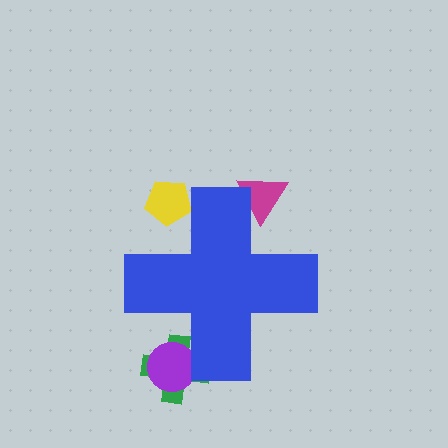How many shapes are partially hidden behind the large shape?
4 shapes are partially hidden.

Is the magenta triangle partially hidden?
Yes, the magenta triangle is partially hidden behind the blue cross.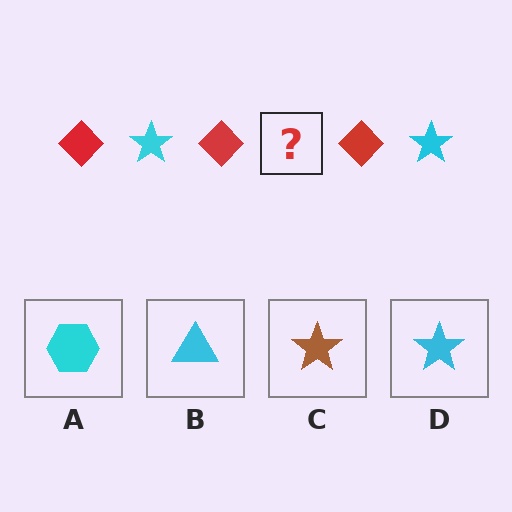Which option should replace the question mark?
Option D.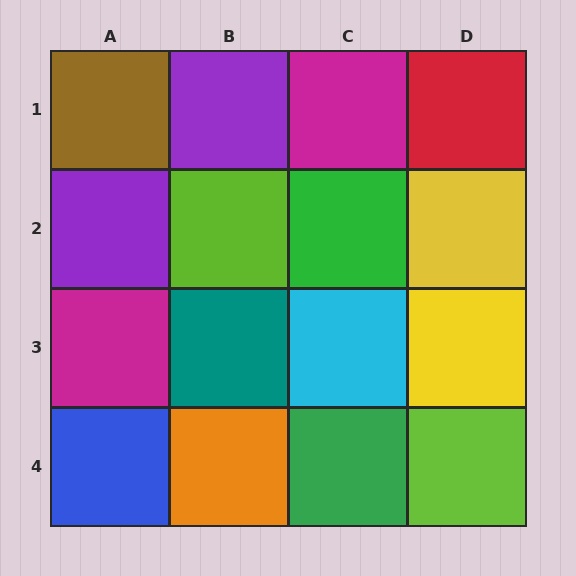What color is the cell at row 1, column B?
Purple.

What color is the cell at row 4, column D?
Lime.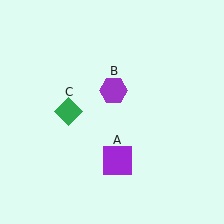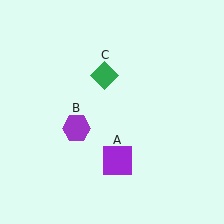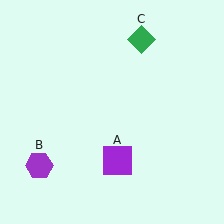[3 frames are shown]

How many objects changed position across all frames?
2 objects changed position: purple hexagon (object B), green diamond (object C).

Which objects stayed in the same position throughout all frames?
Purple square (object A) remained stationary.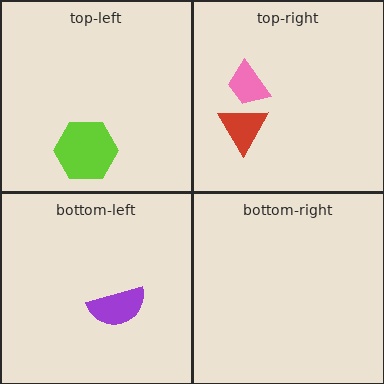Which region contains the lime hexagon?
The top-left region.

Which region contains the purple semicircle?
The bottom-left region.